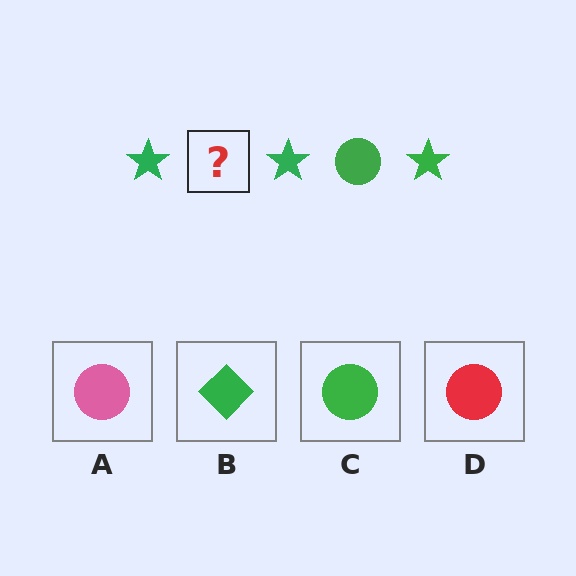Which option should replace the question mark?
Option C.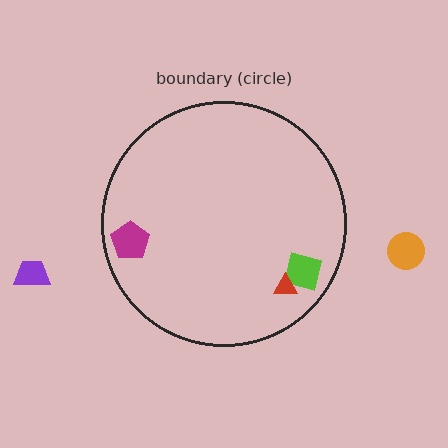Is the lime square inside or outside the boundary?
Inside.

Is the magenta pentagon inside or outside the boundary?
Inside.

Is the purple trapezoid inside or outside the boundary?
Outside.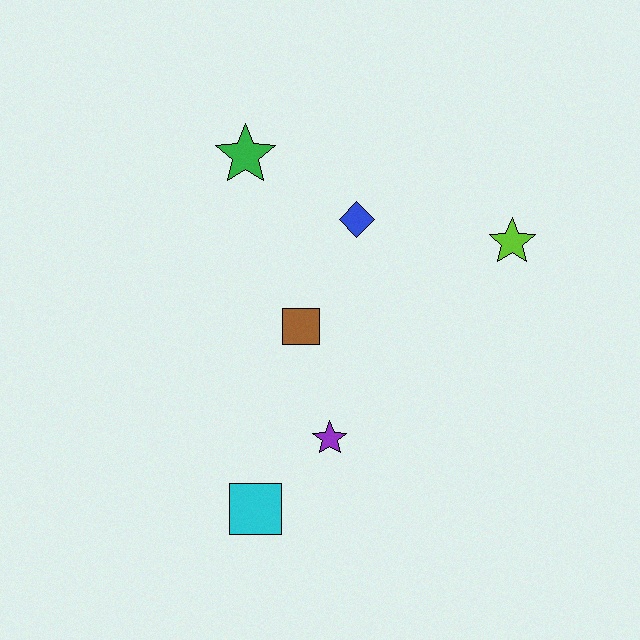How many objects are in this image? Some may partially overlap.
There are 6 objects.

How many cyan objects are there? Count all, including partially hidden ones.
There is 1 cyan object.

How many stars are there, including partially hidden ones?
There are 3 stars.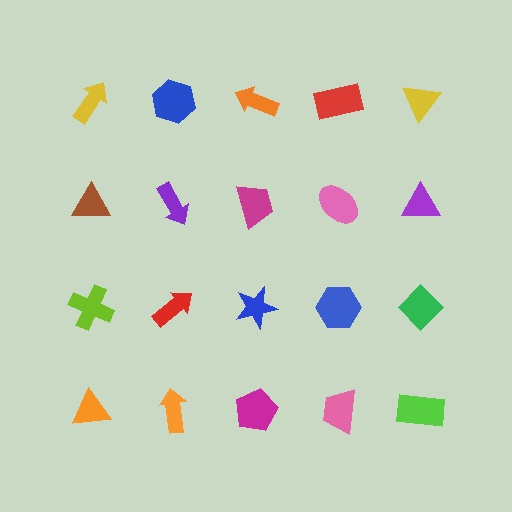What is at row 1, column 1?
A yellow arrow.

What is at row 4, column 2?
An orange arrow.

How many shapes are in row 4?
5 shapes.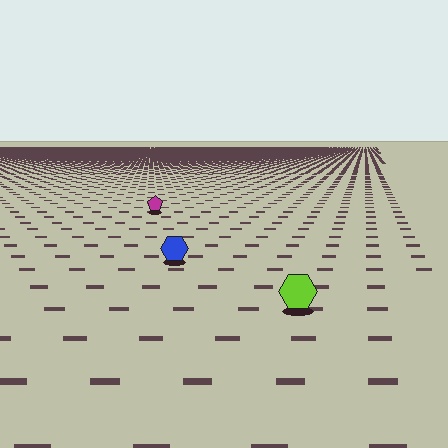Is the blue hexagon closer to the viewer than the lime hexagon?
No. The lime hexagon is closer — you can tell from the texture gradient: the ground texture is coarser near it.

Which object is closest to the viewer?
The lime hexagon is closest. The texture marks near it are larger and more spread out.